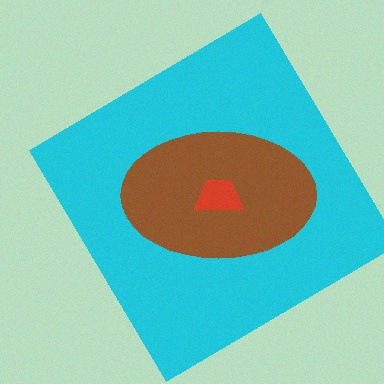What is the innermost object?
The red trapezoid.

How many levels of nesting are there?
3.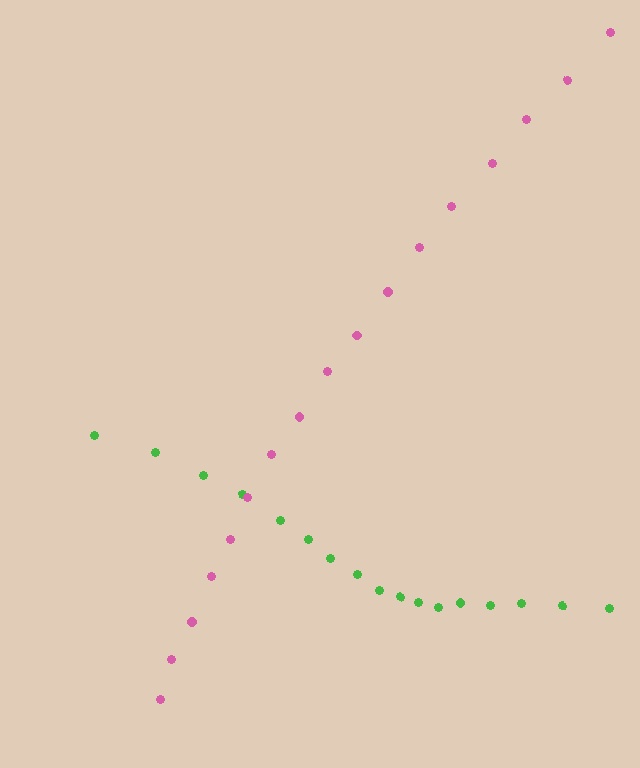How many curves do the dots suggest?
There are 2 distinct paths.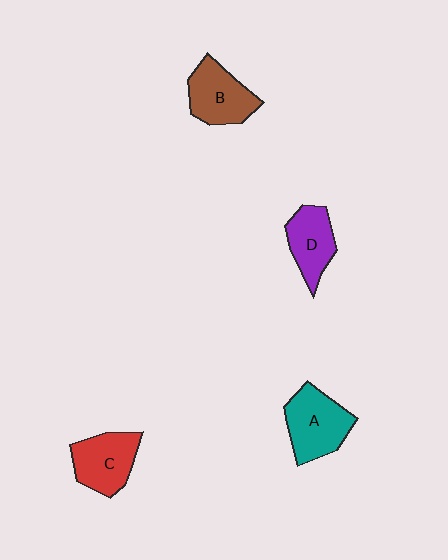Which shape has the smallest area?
Shape D (purple).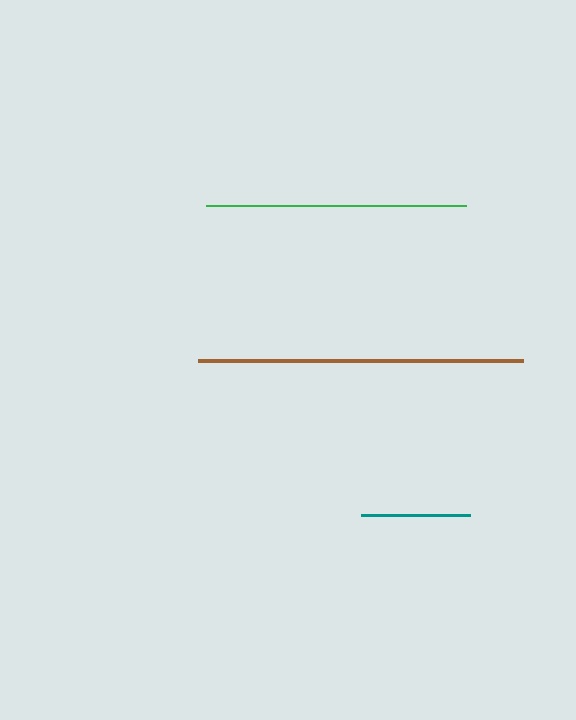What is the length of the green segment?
The green segment is approximately 260 pixels long.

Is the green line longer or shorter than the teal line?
The green line is longer than the teal line.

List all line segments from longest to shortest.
From longest to shortest: brown, green, teal.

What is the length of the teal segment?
The teal segment is approximately 108 pixels long.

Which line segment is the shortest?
The teal line is the shortest at approximately 108 pixels.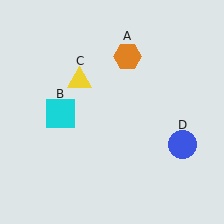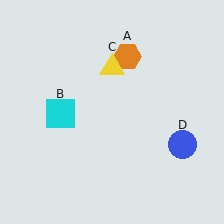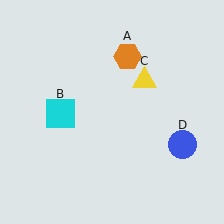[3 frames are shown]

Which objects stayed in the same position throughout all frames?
Orange hexagon (object A) and cyan square (object B) and blue circle (object D) remained stationary.